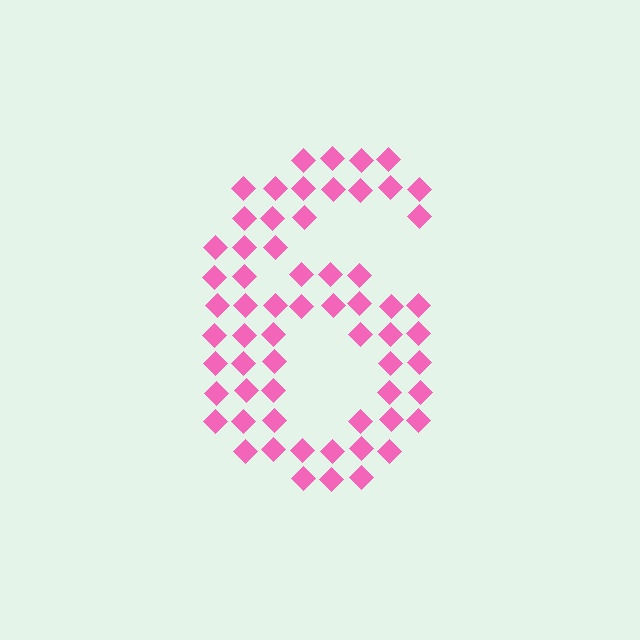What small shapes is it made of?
It is made of small diamonds.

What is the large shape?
The large shape is the digit 6.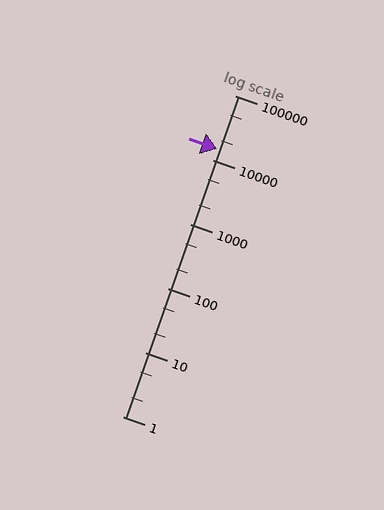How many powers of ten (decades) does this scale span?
The scale spans 5 decades, from 1 to 100000.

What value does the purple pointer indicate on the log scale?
The pointer indicates approximately 15000.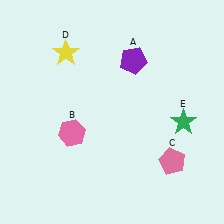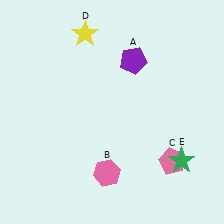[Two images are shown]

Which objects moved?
The objects that moved are: the pink hexagon (B), the yellow star (D), the green star (E).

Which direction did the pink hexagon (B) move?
The pink hexagon (B) moved down.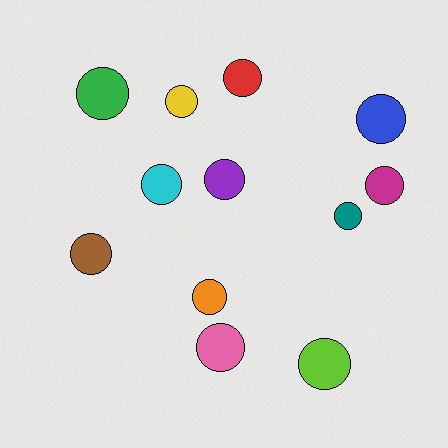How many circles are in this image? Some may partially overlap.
There are 12 circles.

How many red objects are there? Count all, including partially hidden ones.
There is 1 red object.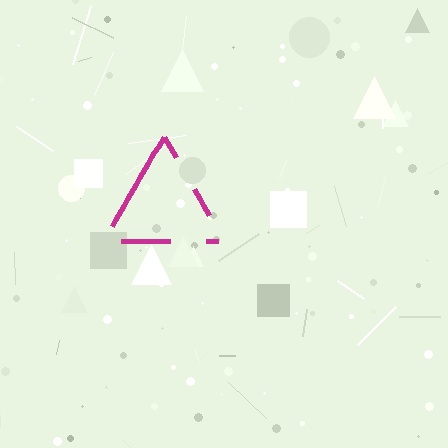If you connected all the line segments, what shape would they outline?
They would outline a triangle.